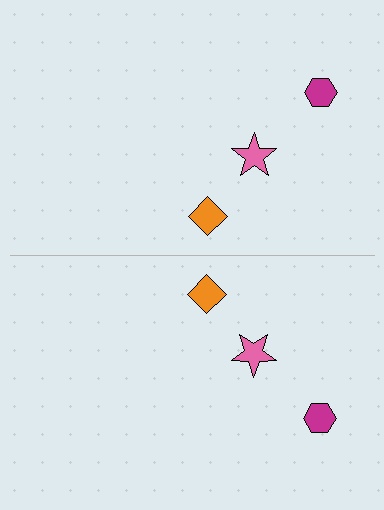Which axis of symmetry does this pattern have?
The pattern has a horizontal axis of symmetry running through the center of the image.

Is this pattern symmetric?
Yes, this pattern has bilateral (reflection) symmetry.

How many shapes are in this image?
There are 6 shapes in this image.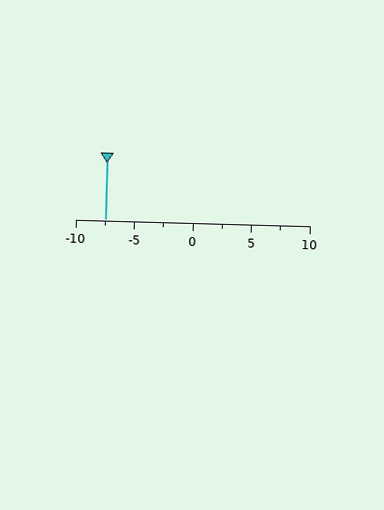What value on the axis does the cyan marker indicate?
The marker indicates approximately -7.5.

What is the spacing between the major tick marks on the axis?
The major ticks are spaced 5 apart.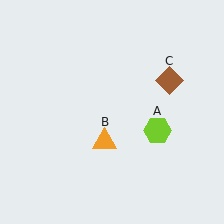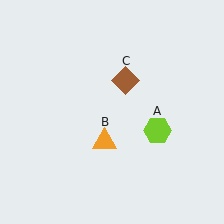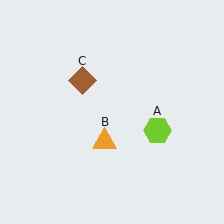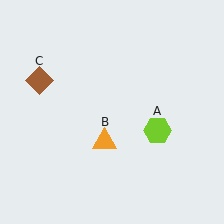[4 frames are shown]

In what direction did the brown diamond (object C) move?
The brown diamond (object C) moved left.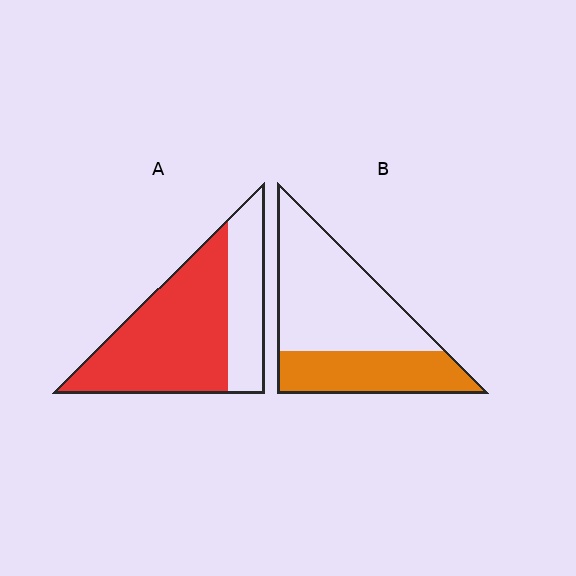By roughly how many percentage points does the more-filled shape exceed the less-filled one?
By roughly 30 percentage points (A over B).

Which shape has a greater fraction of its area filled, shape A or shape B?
Shape A.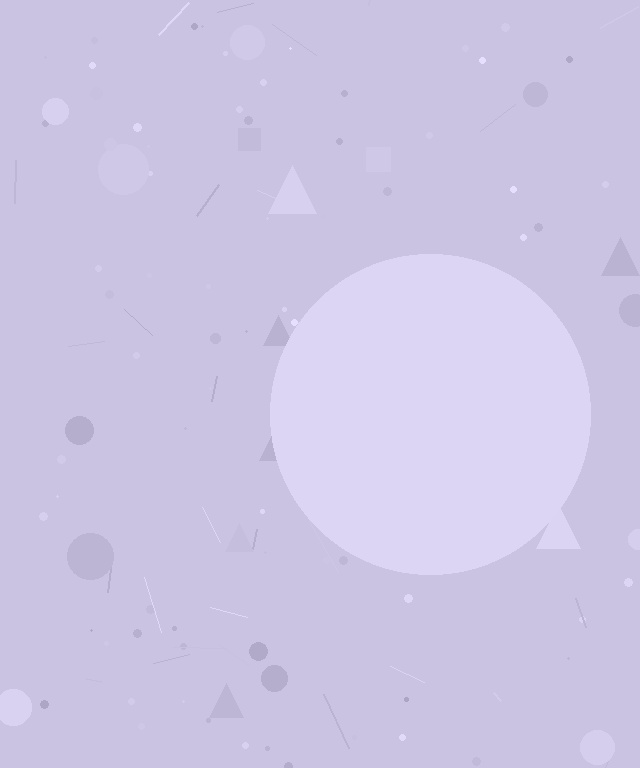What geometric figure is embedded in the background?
A circle is embedded in the background.